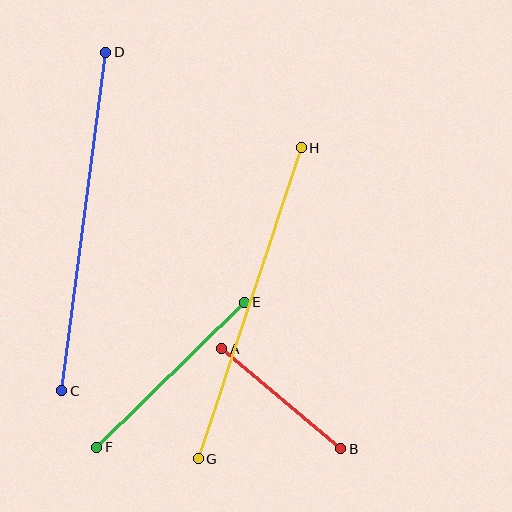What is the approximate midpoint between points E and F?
The midpoint is at approximately (170, 375) pixels.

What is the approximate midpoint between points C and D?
The midpoint is at approximately (84, 222) pixels.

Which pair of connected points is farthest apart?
Points C and D are farthest apart.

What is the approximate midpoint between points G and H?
The midpoint is at approximately (250, 303) pixels.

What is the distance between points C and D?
The distance is approximately 342 pixels.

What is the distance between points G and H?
The distance is approximately 328 pixels.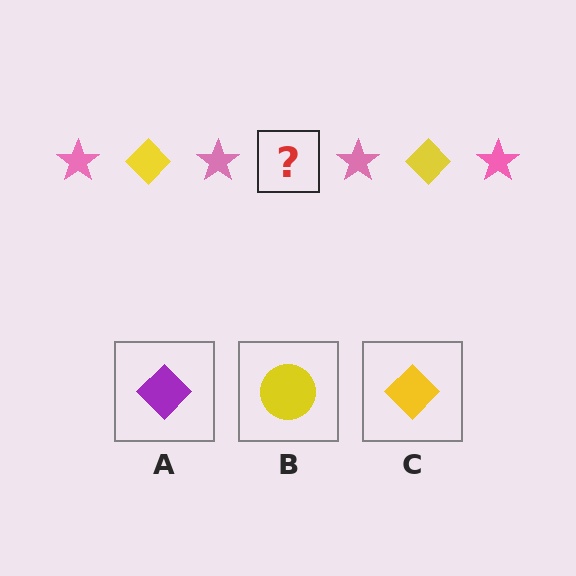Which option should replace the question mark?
Option C.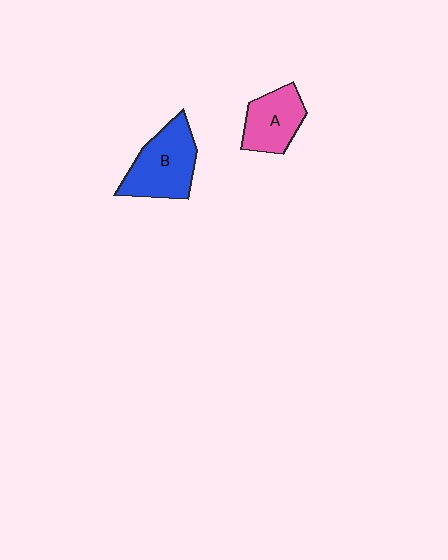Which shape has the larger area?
Shape B (blue).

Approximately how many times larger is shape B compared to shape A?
Approximately 1.3 times.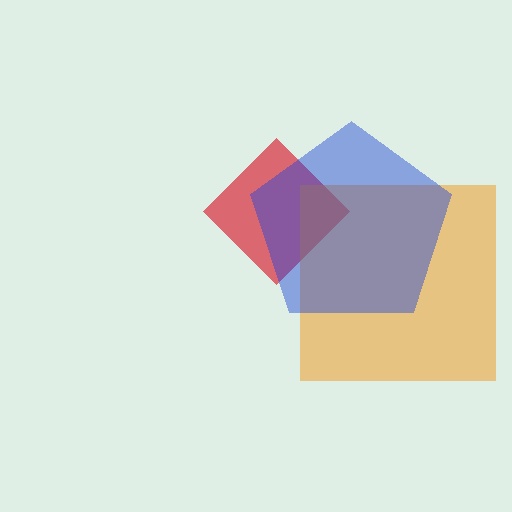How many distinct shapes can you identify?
There are 3 distinct shapes: a red diamond, an orange square, a blue pentagon.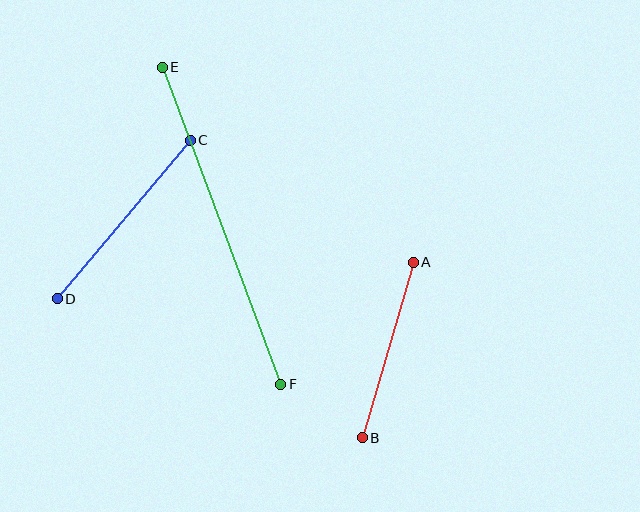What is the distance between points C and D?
The distance is approximately 207 pixels.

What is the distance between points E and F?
The distance is approximately 338 pixels.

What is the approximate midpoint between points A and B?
The midpoint is at approximately (388, 350) pixels.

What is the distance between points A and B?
The distance is approximately 183 pixels.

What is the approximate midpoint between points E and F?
The midpoint is at approximately (222, 226) pixels.